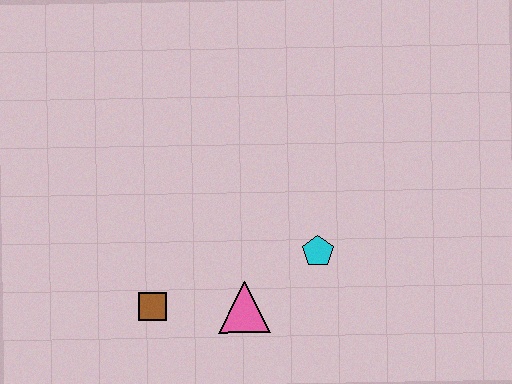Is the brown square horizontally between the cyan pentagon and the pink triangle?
No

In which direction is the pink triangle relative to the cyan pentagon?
The pink triangle is to the left of the cyan pentagon.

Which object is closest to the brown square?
The pink triangle is closest to the brown square.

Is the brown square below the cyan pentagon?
Yes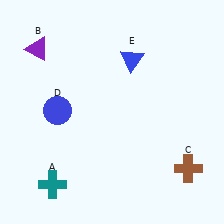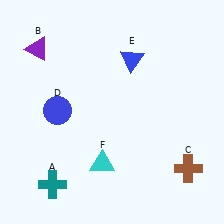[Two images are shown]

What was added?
A cyan triangle (F) was added in Image 2.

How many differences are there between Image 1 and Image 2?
There is 1 difference between the two images.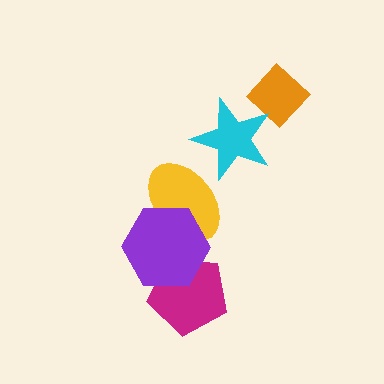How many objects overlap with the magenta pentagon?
1 object overlaps with the magenta pentagon.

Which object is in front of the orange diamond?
The cyan star is in front of the orange diamond.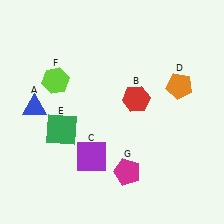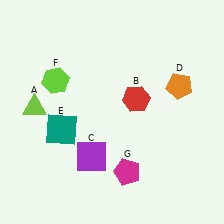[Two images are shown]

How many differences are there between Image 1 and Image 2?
There are 2 differences between the two images.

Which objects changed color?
A changed from blue to lime. E changed from green to teal.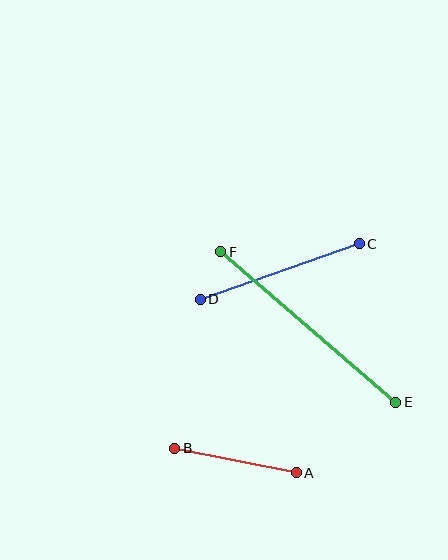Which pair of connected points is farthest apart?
Points E and F are farthest apart.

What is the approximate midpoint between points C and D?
The midpoint is at approximately (280, 272) pixels.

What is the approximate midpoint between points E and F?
The midpoint is at approximately (308, 327) pixels.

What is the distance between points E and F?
The distance is approximately 231 pixels.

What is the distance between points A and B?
The distance is approximately 124 pixels.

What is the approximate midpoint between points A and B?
The midpoint is at approximately (236, 461) pixels.